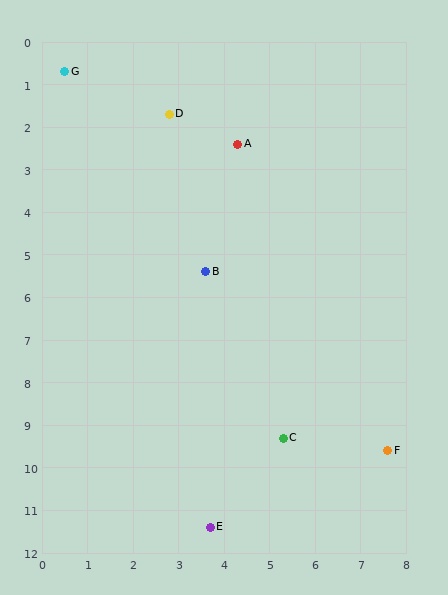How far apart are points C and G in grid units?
Points C and G are about 9.8 grid units apart.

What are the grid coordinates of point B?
Point B is at approximately (3.6, 5.4).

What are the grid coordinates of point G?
Point G is at approximately (0.5, 0.7).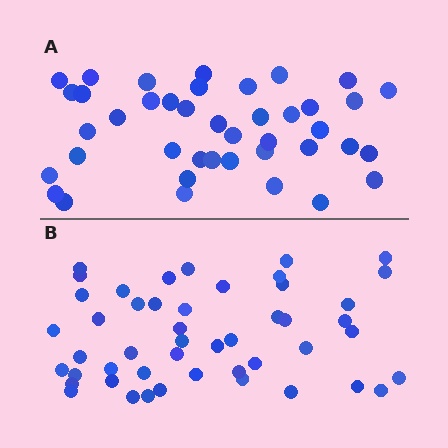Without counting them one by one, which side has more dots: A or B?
Region B (the bottom region) has more dots.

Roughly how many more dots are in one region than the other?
Region B has roughly 8 or so more dots than region A.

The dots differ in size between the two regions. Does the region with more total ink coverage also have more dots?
No. Region A has more total ink coverage because its dots are larger, but region B actually contains more individual dots. Total area can be misleading — the number of items is what matters here.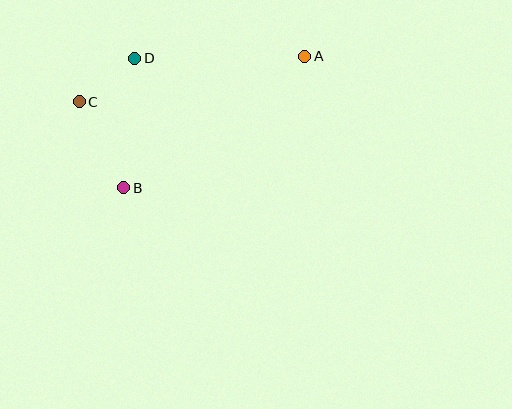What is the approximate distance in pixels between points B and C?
The distance between B and C is approximately 97 pixels.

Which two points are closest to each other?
Points C and D are closest to each other.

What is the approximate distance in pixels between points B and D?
The distance between B and D is approximately 130 pixels.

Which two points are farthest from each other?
Points A and C are farthest from each other.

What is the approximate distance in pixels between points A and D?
The distance between A and D is approximately 170 pixels.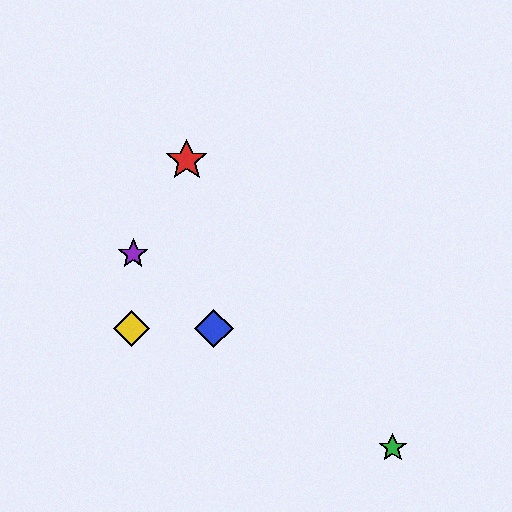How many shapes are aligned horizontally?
2 shapes (the blue diamond, the yellow diamond) are aligned horizontally.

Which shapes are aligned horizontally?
The blue diamond, the yellow diamond are aligned horizontally.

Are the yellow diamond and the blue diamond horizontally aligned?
Yes, both are at y≈329.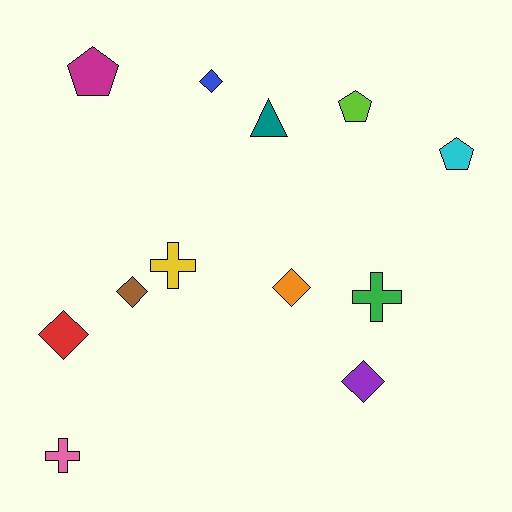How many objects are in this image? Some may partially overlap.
There are 12 objects.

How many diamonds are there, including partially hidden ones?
There are 5 diamonds.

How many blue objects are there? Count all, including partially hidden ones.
There is 1 blue object.